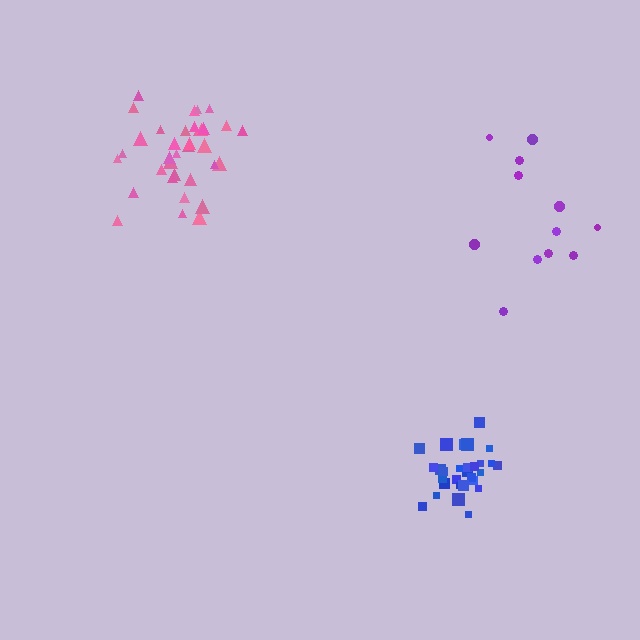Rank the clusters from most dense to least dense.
blue, pink, purple.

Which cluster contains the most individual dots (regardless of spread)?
Pink (35).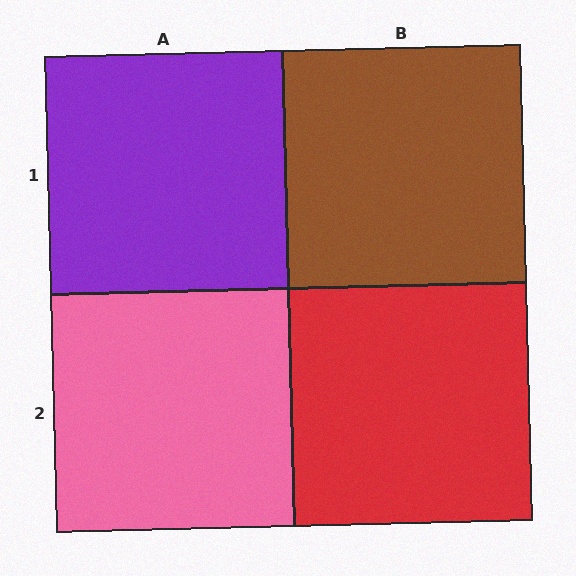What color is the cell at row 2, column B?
Red.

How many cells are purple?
1 cell is purple.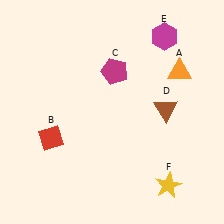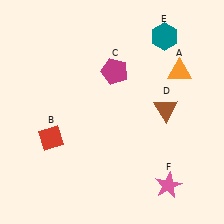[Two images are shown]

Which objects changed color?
E changed from magenta to teal. F changed from yellow to pink.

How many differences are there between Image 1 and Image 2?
There are 2 differences between the two images.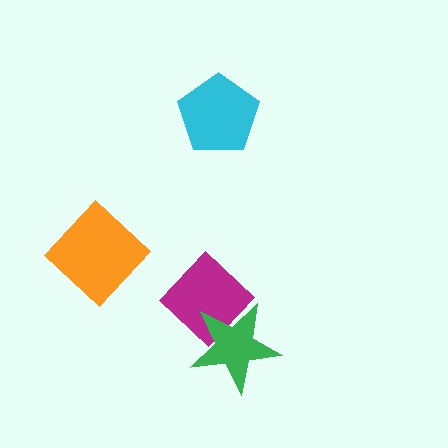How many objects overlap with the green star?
1 object overlaps with the green star.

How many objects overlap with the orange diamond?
0 objects overlap with the orange diamond.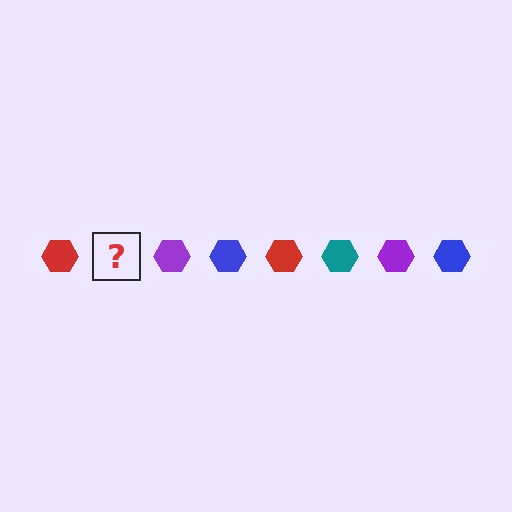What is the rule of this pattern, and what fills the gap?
The rule is that the pattern cycles through red, teal, purple, blue hexagons. The gap should be filled with a teal hexagon.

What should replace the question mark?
The question mark should be replaced with a teal hexagon.